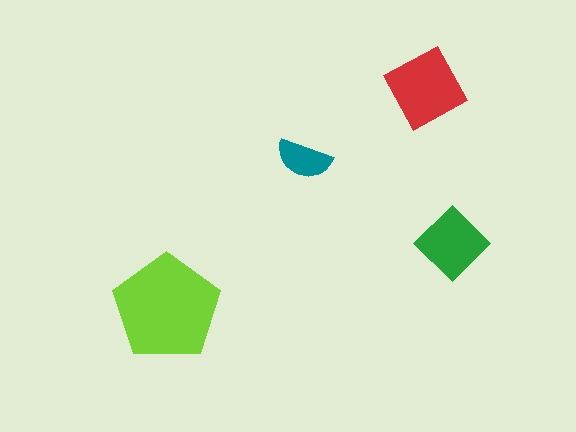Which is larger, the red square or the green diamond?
The red square.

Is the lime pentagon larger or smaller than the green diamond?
Larger.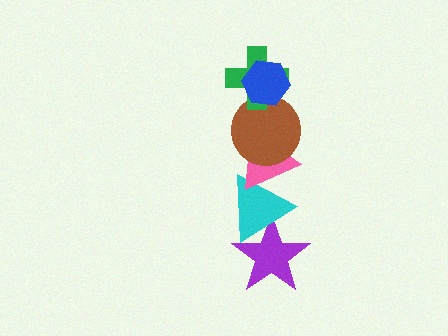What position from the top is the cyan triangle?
The cyan triangle is 5th from the top.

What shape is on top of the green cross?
The blue hexagon is on top of the green cross.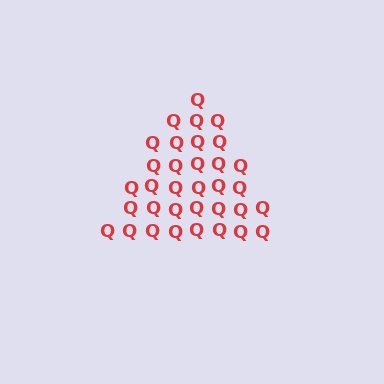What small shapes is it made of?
It is made of small letter Q's.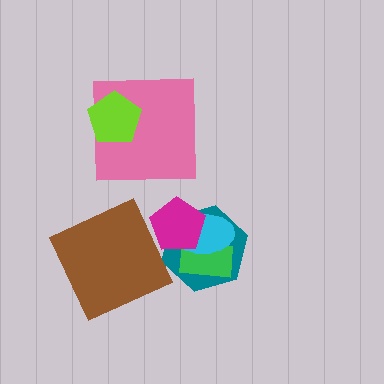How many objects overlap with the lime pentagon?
1 object overlaps with the lime pentagon.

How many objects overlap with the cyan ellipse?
3 objects overlap with the cyan ellipse.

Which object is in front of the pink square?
The lime pentagon is in front of the pink square.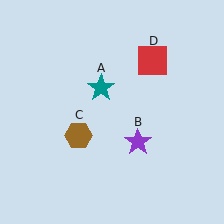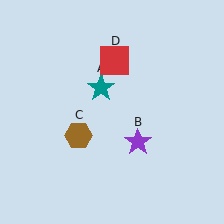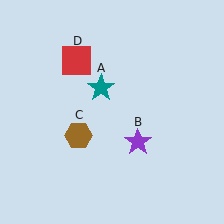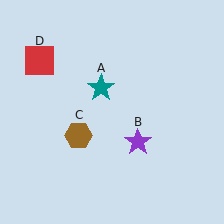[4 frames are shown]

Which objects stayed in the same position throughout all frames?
Teal star (object A) and purple star (object B) and brown hexagon (object C) remained stationary.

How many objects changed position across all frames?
1 object changed position: red square (object D).